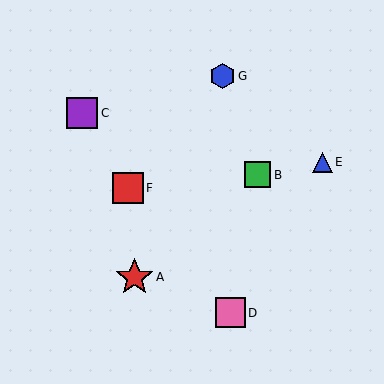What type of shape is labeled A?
Shape A is a red star.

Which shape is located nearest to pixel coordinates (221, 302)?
The pink square (labeled D) at (230, 313) is nearest to that location.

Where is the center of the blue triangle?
The center of the blue triangle is at (322, 162).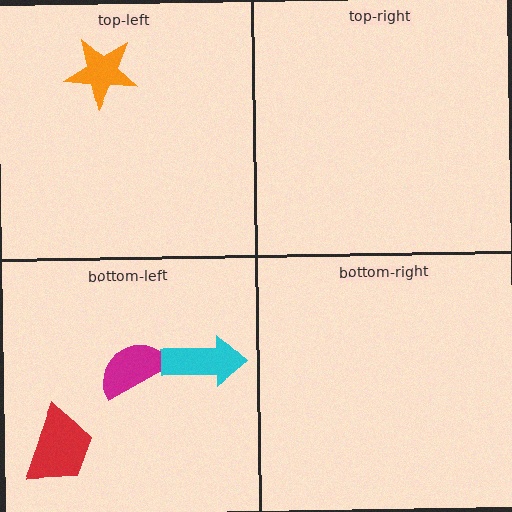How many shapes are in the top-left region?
1.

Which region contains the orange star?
The top-left region.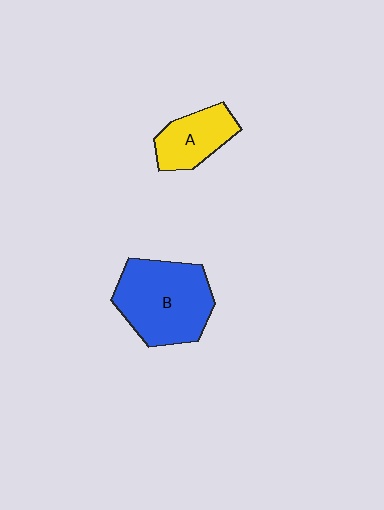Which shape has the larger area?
Shape B (blue).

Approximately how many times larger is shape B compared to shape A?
Approximately 1.9 times.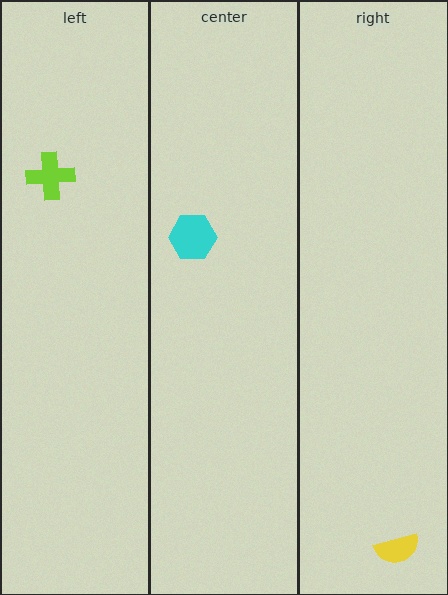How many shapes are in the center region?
1.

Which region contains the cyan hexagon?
The center region.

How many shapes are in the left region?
1.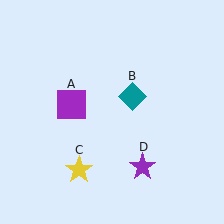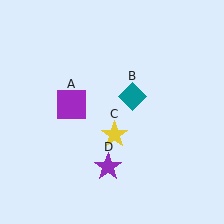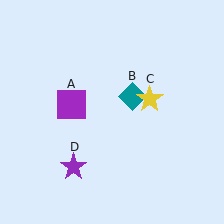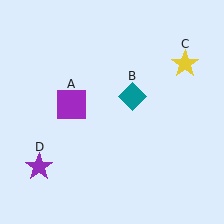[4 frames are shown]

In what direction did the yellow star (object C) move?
The yellow star (object C) moved up and to the right.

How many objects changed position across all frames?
2 objects changed position: yellow star (object C), purple star (object D).